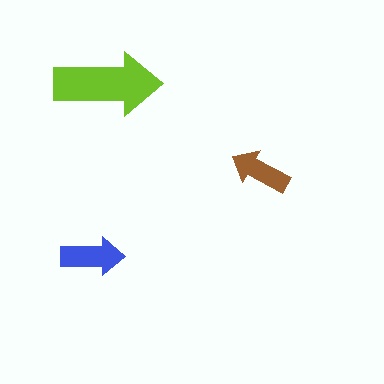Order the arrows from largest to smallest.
the lime one, the blue one, the brown one.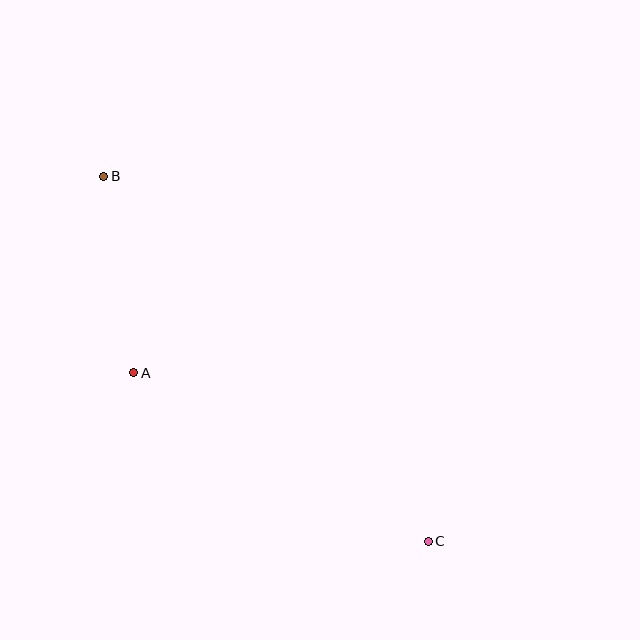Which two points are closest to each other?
Points A and B are closest to each other.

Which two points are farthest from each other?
Points B and C are farthest from each other.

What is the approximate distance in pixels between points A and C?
The distance between A and C is approximately 339 pixels.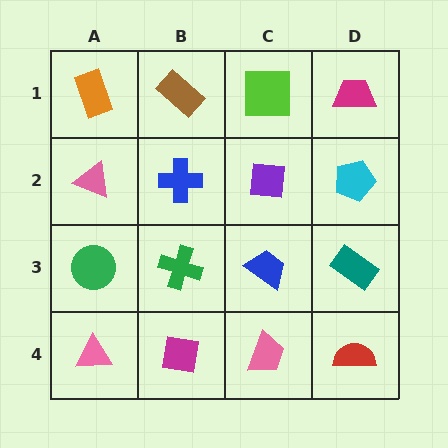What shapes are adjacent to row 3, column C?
A purple square (row 2, column C), a pink trapezoid (row 4, column C), a green cross (row 3, column B), a teal rectangle (row 3, column D).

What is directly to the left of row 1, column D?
A lime square.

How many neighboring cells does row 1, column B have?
3.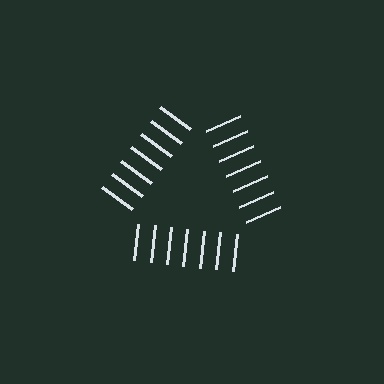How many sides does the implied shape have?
3 sides — the line-ends trace a triangle.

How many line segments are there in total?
21 — 7 along each of the 3 edges.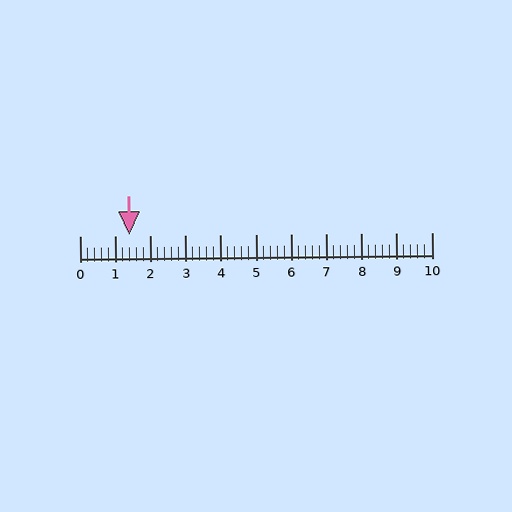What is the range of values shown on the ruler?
The ruler shows values from 0 to 10.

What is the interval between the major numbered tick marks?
The major tick marks are spaced 1 units apart.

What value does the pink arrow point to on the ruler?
The pink arrow points to approximately 1.4.